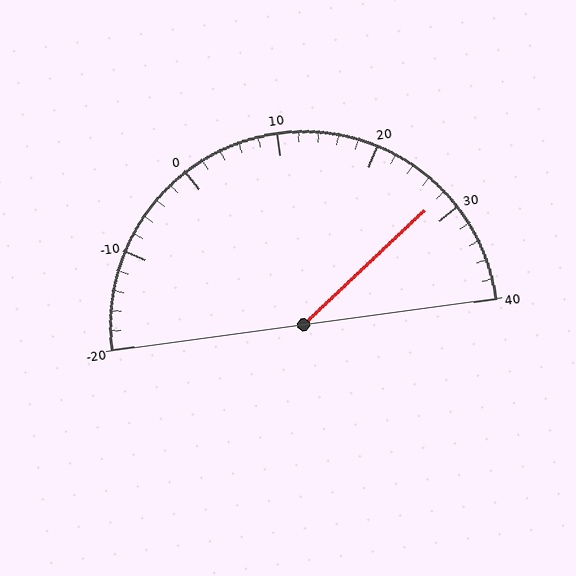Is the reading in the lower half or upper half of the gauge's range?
The reading is in the upper half of the range (-20 to 40).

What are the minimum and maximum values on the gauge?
The gauge ranges from -20 to 40.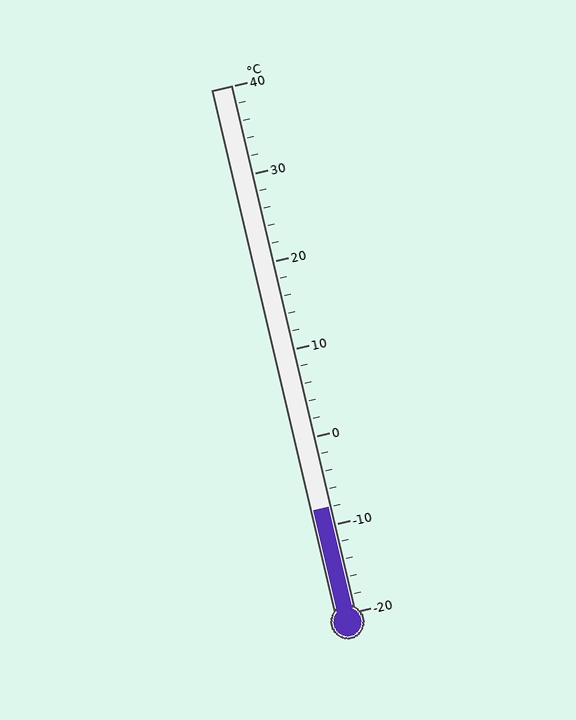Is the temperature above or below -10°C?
The temperature is above -10°C.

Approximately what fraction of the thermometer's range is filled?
The thermometer is filled to approximately 20% of its range.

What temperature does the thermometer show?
The thermometer shows approximately -8°C.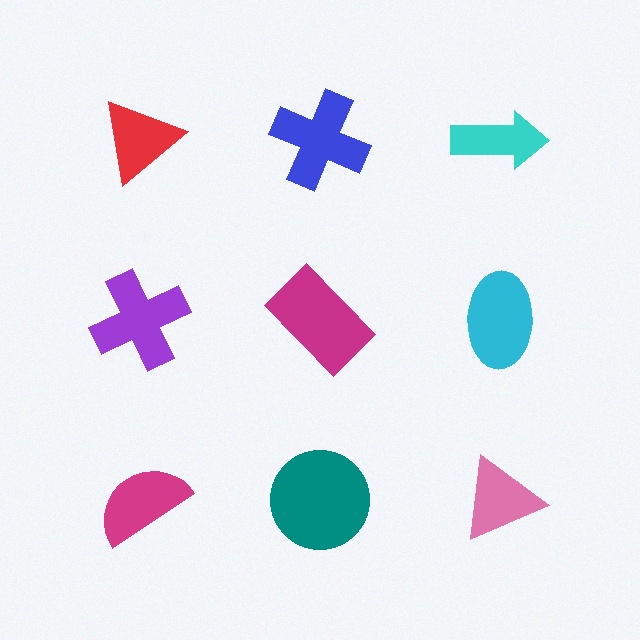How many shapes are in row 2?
3 shapes.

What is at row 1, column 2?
A blue cross.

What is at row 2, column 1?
A purple cross.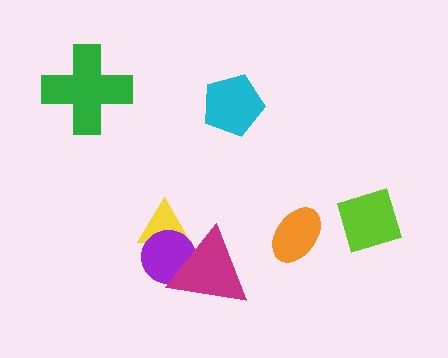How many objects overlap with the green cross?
0 objects overlap with the green cross.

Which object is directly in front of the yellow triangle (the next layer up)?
The purple circle is directly in front of the yellow triangle.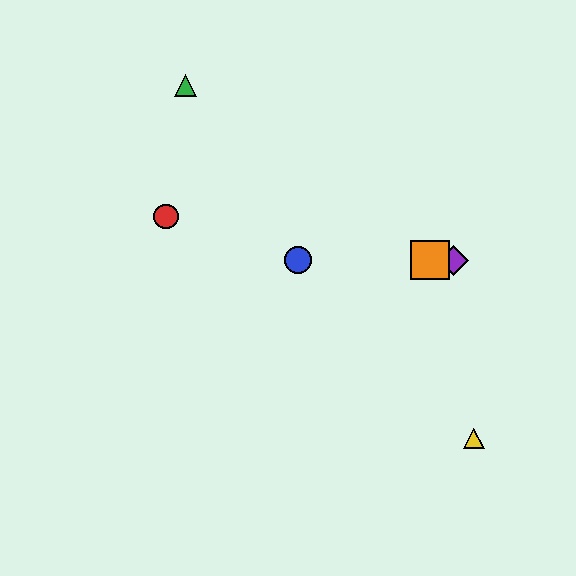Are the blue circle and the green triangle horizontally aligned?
No, the blue circle is at y≈260 and the green triangle is at y≈85.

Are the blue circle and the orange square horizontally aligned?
Yes, both are at y≈260.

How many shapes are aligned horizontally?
3 shapes (the blue circle, the purple diamond, the orange square) are aligned horizontally.